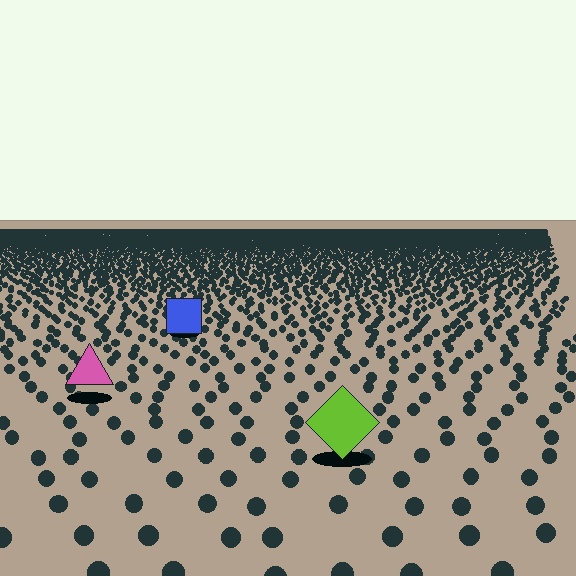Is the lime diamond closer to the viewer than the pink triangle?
Yes. The lime diamond is closer — you can tell from the texture gradient: the ground texture is coarser near it.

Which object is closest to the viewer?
The lime diamond is closest. The texture marks near it are larger and more spread out.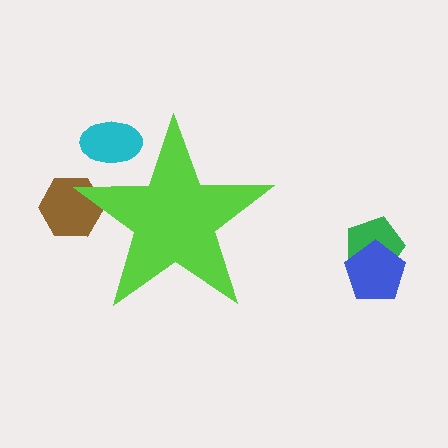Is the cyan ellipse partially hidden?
Yes, the cyan ellipse is partially hidden behind the lime star.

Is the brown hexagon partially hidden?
Yes, the brown hexagon is partially hidden behind the lime star.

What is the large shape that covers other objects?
A lime star.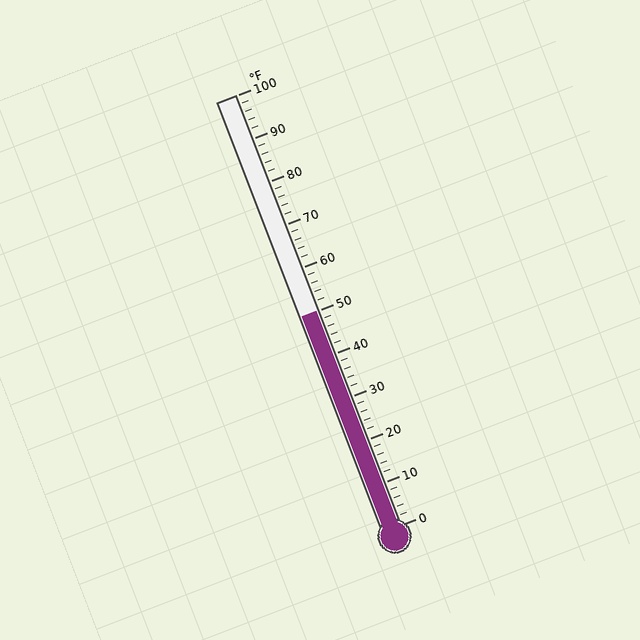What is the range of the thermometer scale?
The thermometer scale ranges from 0°F to 100°F.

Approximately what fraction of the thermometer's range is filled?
The thermometer is filled to approximately 50% of its range.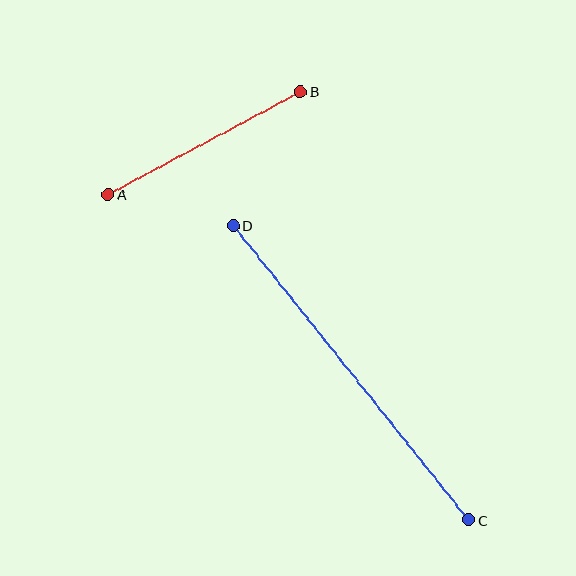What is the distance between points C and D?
The distance is approximately 377 pixels.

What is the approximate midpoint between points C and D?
The midpoint is at approximately (351, 373) pixels.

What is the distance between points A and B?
The distance is approximately 218 pixels.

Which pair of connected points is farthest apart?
Points C and D are farthest apart.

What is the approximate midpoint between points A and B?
The midpoint is at approximately (204, 143) pixels.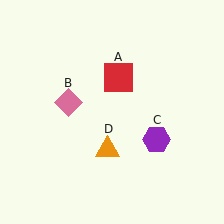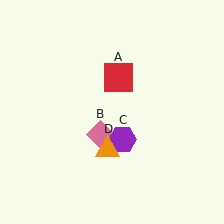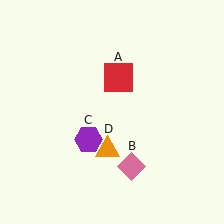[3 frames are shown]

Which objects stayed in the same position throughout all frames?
Red square (object A) and orange triangle (object D) remained stationary.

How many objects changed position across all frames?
2 objects changed position: pink diamond (object B), purple hexagon (object C).